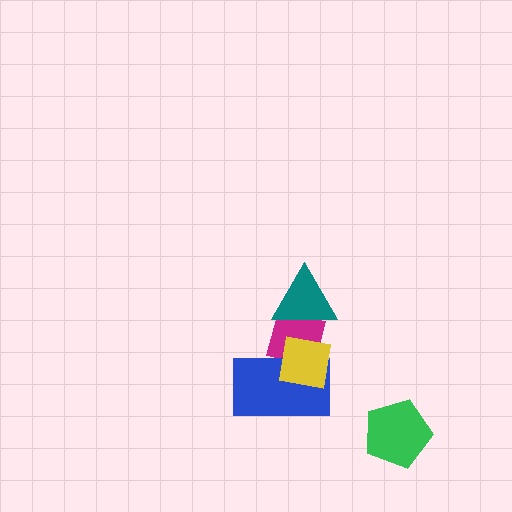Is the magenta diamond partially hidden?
Yes, it is partially covered by another shape.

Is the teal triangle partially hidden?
Yes, it is partially covered by another shape.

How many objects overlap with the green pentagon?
0 objects overlap with the green pentagon.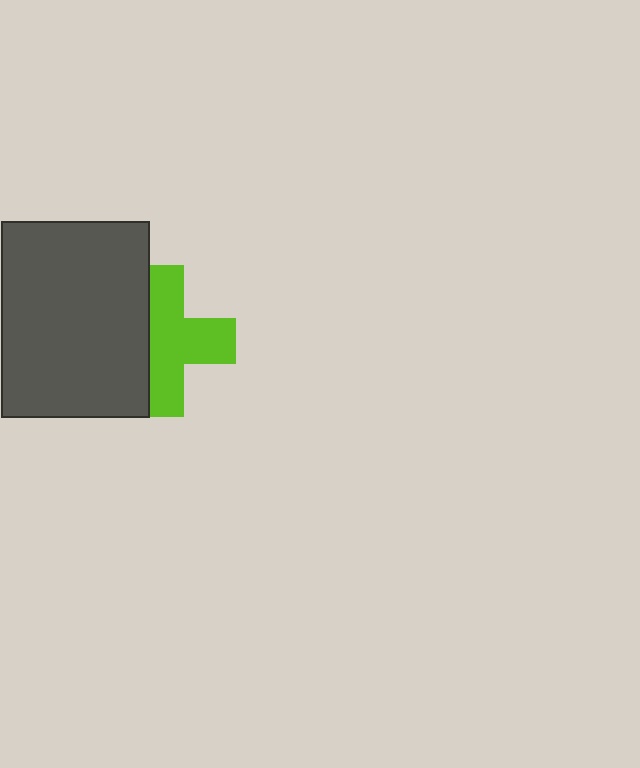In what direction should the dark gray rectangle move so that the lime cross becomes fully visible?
The dark gray rectangle should move left. That is the shortest direction to clear the overlap and leave the lime cross fully visible.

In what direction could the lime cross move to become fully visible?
The lime cross could move right. That would shift it out from behind the dark gray rectangle entirely.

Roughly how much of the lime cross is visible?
About half of it is visible (roughly 64%).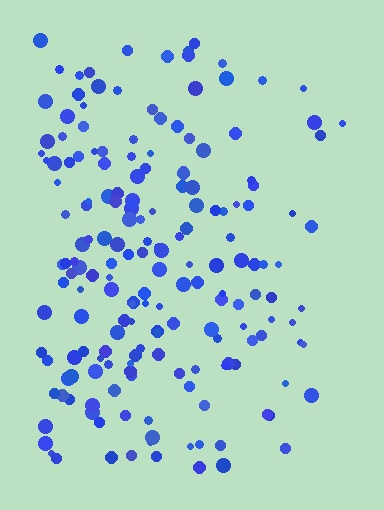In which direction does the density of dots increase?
From right to left, with the left side densest.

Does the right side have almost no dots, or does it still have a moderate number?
Still a moderate number, just noticeably fewer than the left.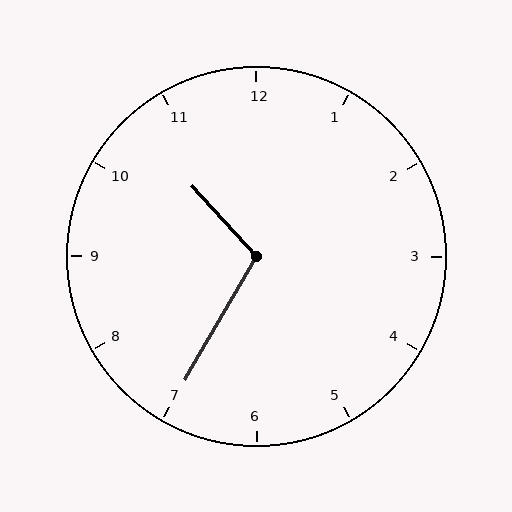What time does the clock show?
10:35.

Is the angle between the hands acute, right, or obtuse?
It is obtuse.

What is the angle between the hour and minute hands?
Approximately 108 degrees.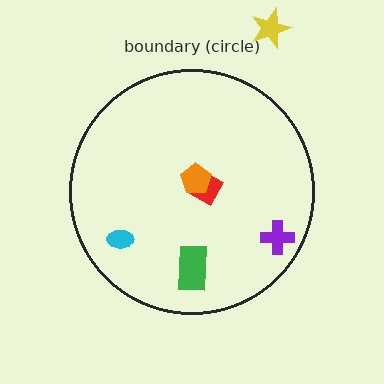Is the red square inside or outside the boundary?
Inside.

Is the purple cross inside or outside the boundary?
Inside.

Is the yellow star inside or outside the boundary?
Outside.